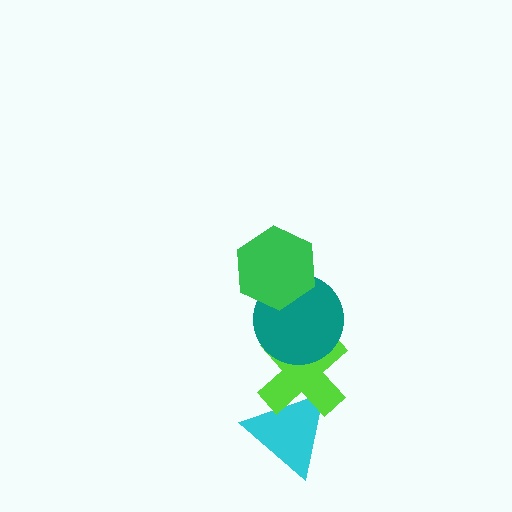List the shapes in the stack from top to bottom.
From top to bottom: the green hexagon, the teal circle, the lime cross, the cyan triangle.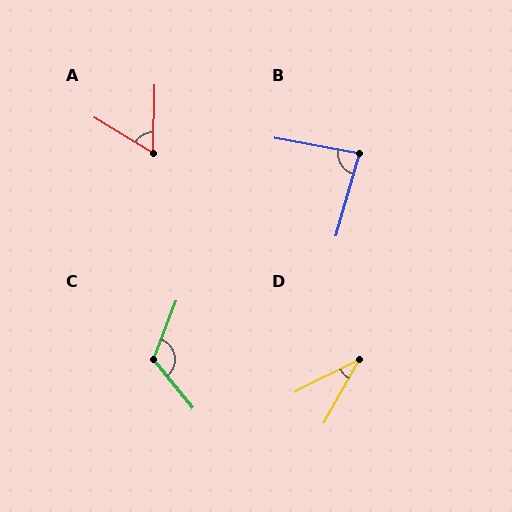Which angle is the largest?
C, at approximately 120 degrees.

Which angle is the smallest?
D, at approximately 34 degrees.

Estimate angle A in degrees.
Approximately 60 degrees.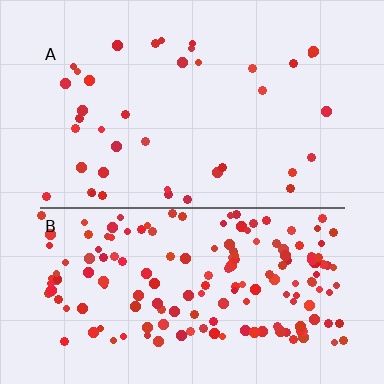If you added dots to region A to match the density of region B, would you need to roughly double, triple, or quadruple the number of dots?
Approximately quadruple.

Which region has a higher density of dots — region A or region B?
B (the bottom).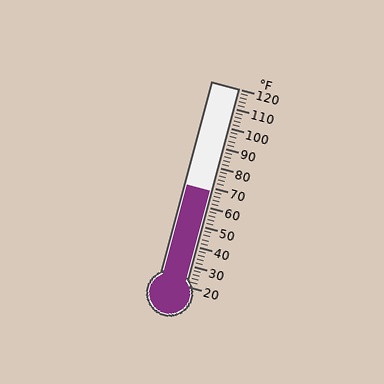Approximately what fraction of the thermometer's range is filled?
The thermometer is filled to approximately 50% of its range.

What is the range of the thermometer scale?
The thermometer scale ranges from 20°F to 120°F.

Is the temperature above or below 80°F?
The temperature is below 80°F.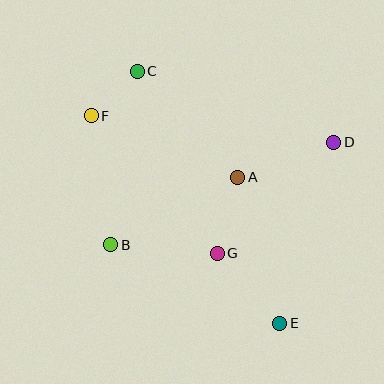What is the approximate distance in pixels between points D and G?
The distance between D and G is approximately 161 pixels.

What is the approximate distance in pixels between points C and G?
The distance between C and G is approximately 199 pixels.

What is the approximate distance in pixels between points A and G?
The distance between A and G is approximately 79 pixels.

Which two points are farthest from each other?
Points C and E are farthest from each other.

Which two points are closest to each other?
Points C and F are closest to each other.